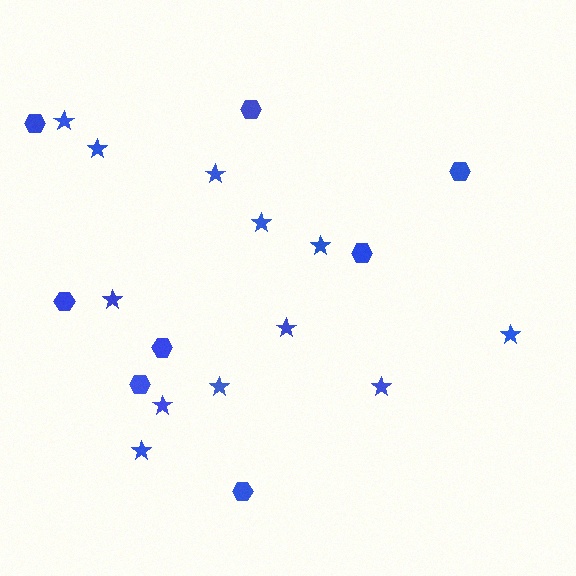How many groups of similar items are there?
There are 2 groups: one group of hexagons (8) and one group of stars (12).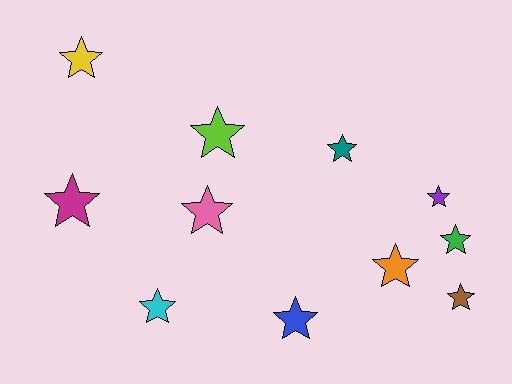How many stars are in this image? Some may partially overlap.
There are 11 stars.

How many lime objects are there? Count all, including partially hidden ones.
There is 1 lime object.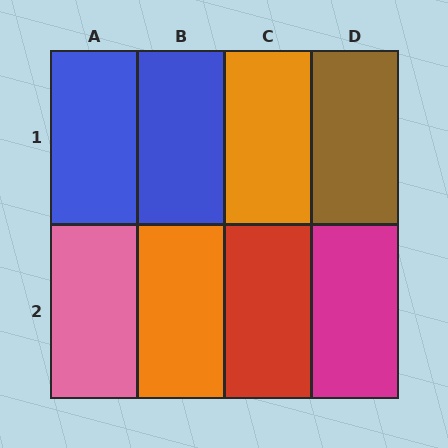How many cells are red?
1 cell is red.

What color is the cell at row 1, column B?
Blue.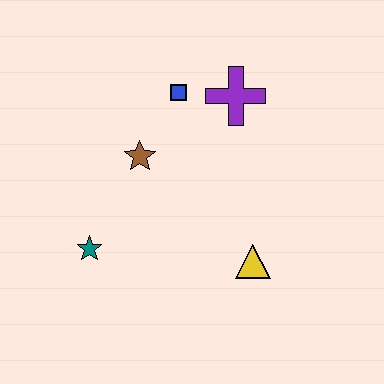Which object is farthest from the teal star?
The purple cross is farthest from the teal star.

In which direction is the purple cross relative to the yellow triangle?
The purple cross is above the yellow triangle.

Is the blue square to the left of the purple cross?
Yes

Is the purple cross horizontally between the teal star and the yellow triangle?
Yes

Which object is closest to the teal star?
The brown star is closest to the teal star.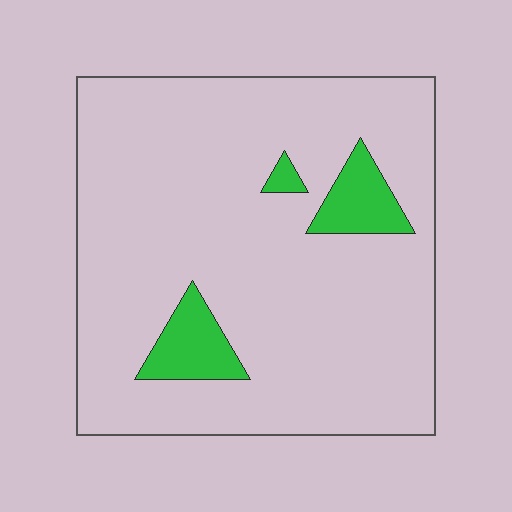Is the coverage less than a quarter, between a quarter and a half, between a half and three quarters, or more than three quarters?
Less than a quarter.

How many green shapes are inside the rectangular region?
3.